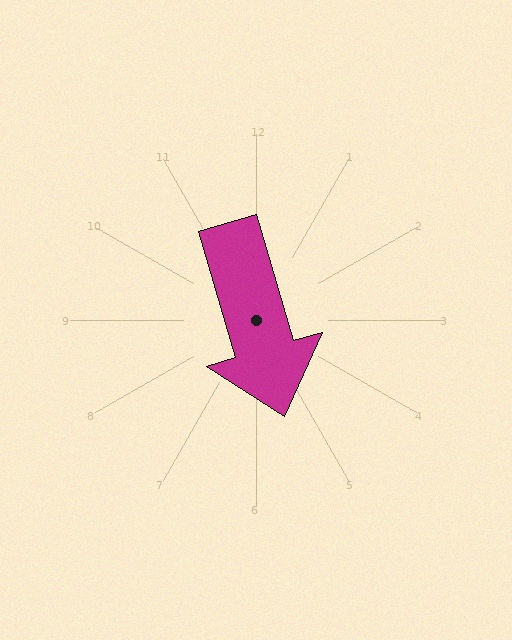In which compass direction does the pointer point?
South.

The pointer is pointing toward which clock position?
Roughly 5 o'clock.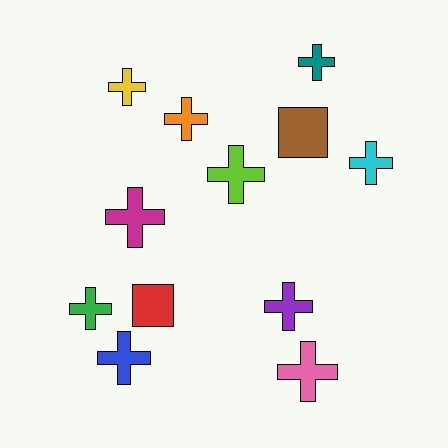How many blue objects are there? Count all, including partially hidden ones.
There is 1 blue object.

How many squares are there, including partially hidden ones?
There are 2 squares.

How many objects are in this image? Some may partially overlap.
There are 12 objects.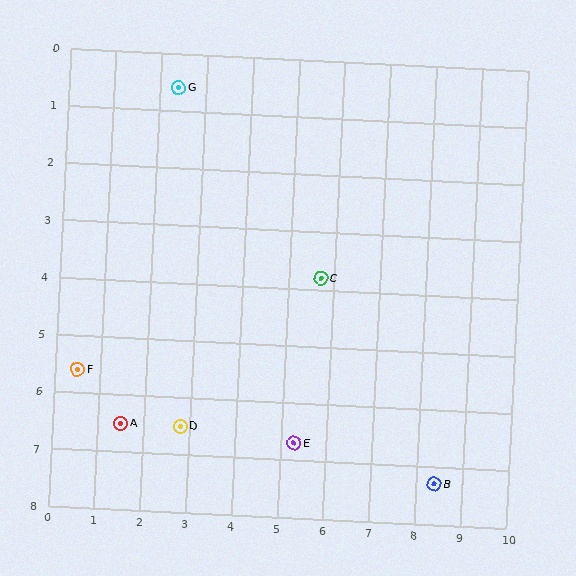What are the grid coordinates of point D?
Point D is at approximately (2.8, 6.5).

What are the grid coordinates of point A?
Point A is at approximately (1.5, 6.5).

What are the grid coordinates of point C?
Point C is at approximately (5.7, 3.8).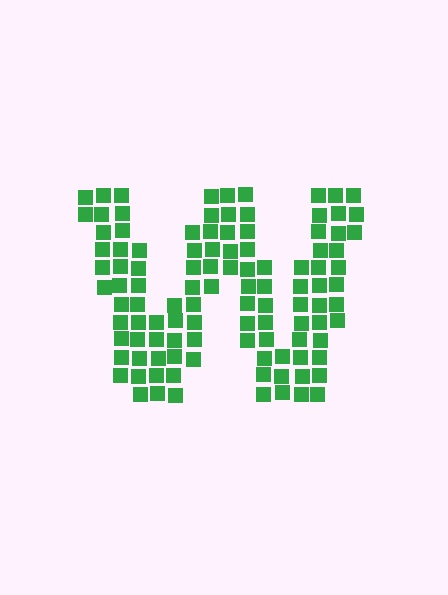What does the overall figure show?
The overall figure shows the letter W.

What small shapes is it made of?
It is made of small squares.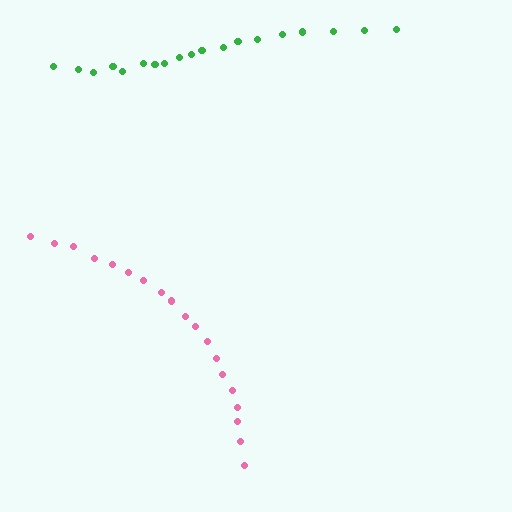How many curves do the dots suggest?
There are 2 distinct paths.